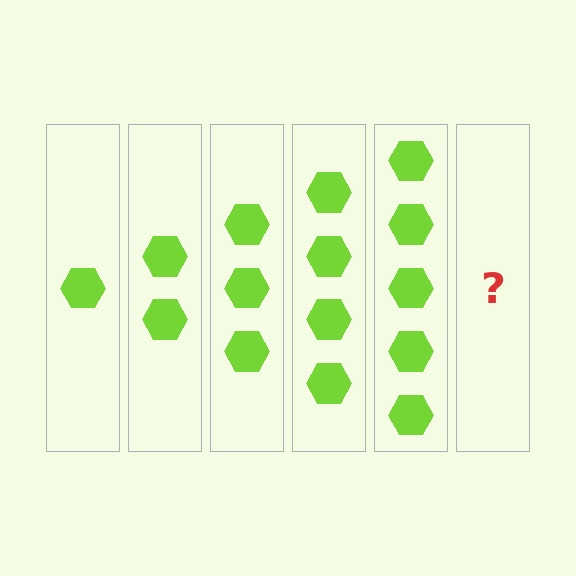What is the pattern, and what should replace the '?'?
The pattern is that each step adds one more hexagon. The '?' should be 6 hexagons.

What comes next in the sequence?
The next element should be 6 hexagons.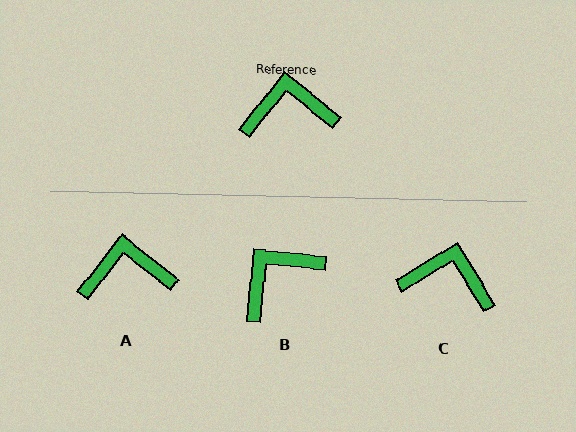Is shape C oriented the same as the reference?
No, it is off by about 20 degrees.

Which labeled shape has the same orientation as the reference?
A.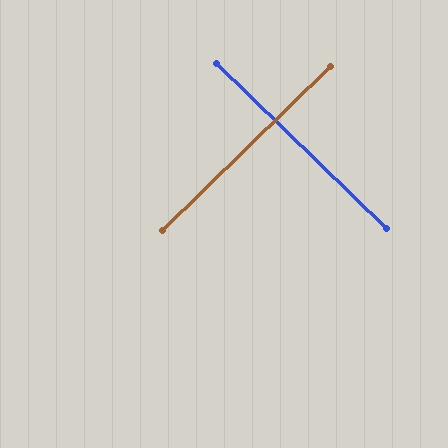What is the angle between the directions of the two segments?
Approximately 89 degrees.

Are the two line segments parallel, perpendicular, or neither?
Perpendicular — they meet at approximately 89°.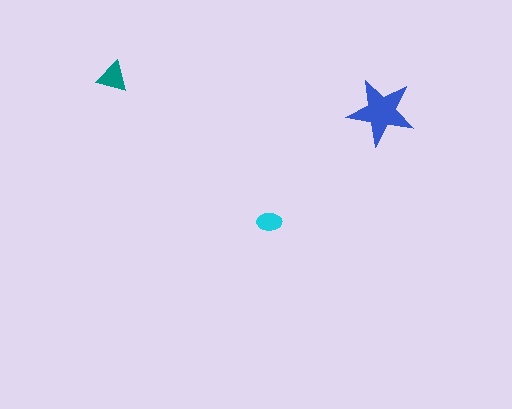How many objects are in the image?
There are 3 objects in the image.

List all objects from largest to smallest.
The blue star, the teal triangle, the cyan ellipse.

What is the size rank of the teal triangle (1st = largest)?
2nd.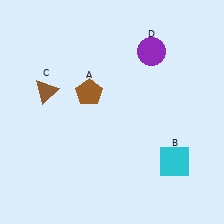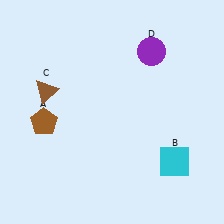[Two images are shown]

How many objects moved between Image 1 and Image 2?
1 object moved between the two images.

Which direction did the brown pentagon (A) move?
The brown pentagon (A) moved left.